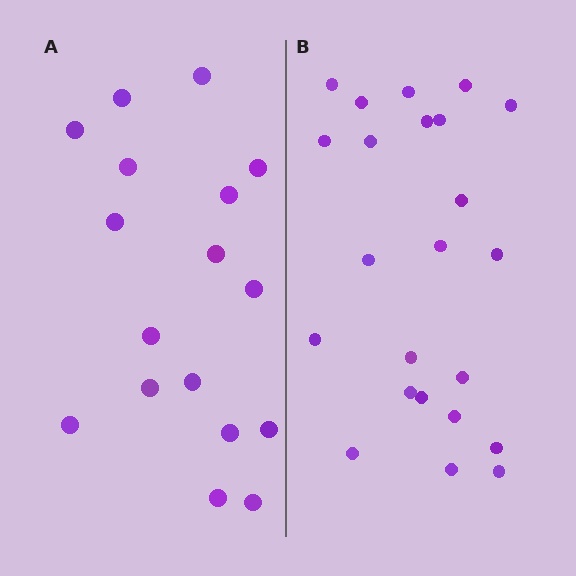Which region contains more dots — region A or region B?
Region B (the right region) has more dots.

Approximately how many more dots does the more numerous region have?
Region B has about 6 more dots than region A.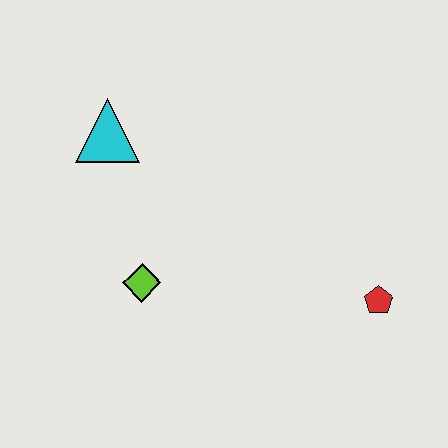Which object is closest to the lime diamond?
The cyan triangle is closest to the lime diamond.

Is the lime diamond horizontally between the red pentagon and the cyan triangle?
Yes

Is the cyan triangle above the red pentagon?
Yes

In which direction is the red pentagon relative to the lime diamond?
The red pentagon is to the right of the lime diamond.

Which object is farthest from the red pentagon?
The cyan triangle is farthest from the red pentagon.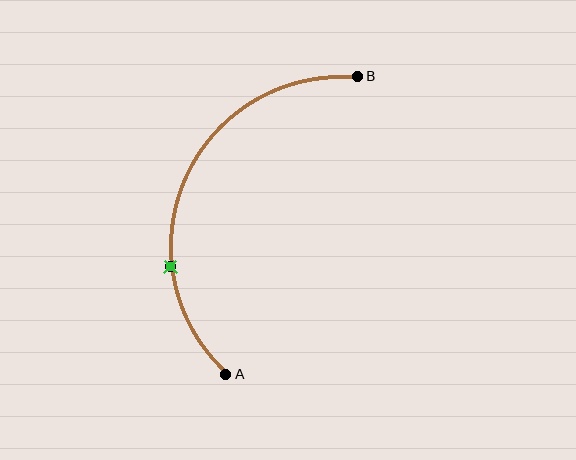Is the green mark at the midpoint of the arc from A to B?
No. The green mark lies on the arc but is closer to endpoint A. The arc midpoint would be at the point on the curve equidistant along the arc from both A and B.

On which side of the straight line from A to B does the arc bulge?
The arc bulges to the left of the straight line connecting A and B.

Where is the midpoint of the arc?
The arc midpoint is the point on the curve farthest from the straight line joining A and B. It sits to the left of that line.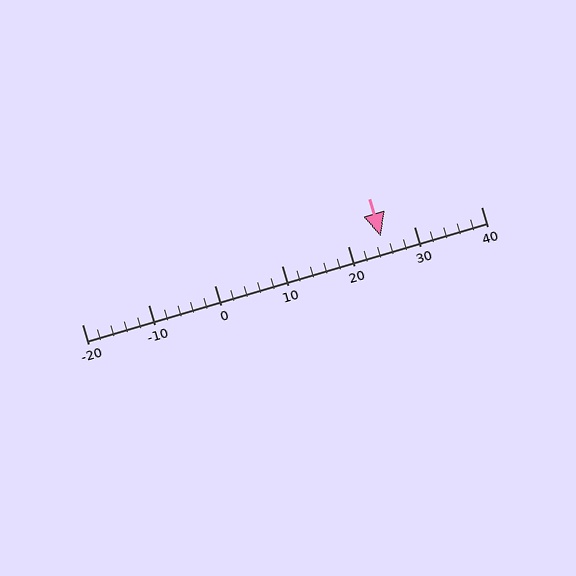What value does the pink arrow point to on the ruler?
The pink arrow points to approximately 25.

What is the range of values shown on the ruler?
The ruler shows values from -20 to 40.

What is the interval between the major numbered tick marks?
The major tick marks are spaced 10 units apart.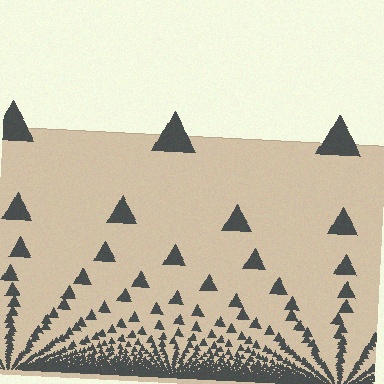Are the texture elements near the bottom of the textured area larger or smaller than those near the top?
Smaller. The gradient is inverted — elements near the bottom are smaller and denser.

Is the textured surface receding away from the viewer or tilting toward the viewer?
The surface appears to tilt toward the viewer. Texture elements get larger and sparser toward the top.